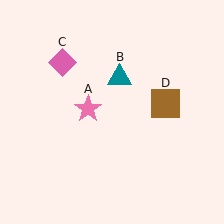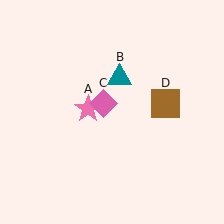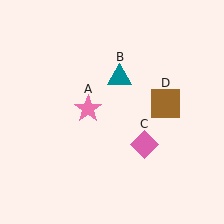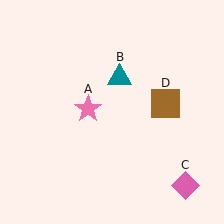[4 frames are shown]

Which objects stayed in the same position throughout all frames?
Pink star (object A) and teal triangle (object B) and brown square (object D) remained stationary.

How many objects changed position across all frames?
1 object changed position: pink diamond (object C).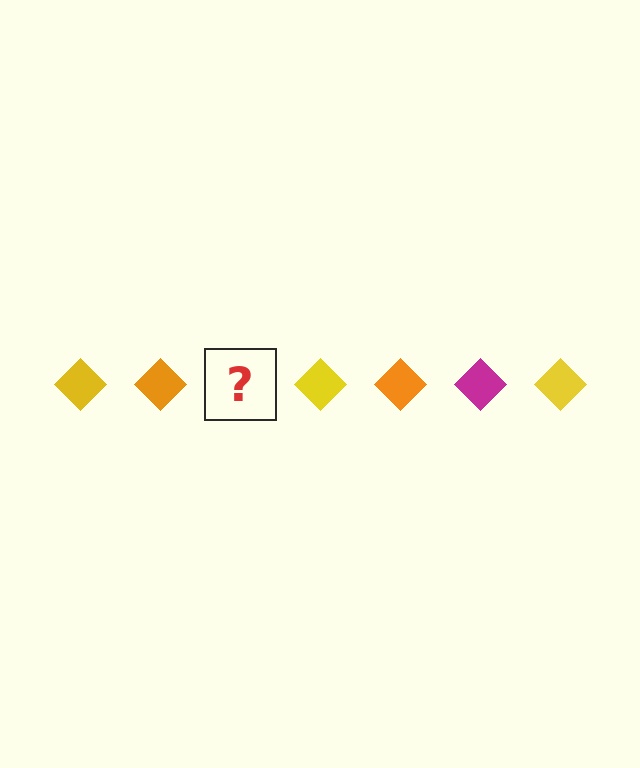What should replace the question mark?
The question mark should be replaced with a magenta diamond.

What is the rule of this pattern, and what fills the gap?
The rule is that the pattern cycles through yellow, orange, magenta diamonds. The gap should be filled with a magenta diamond.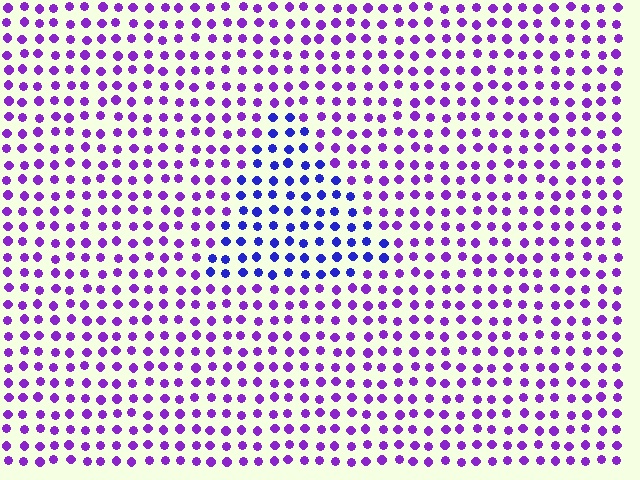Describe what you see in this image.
The image is filled with small purple elements in a uniform arrangement. A triangle-shaped region is visible where the elements are tinted to a slightly different hue, forming a subtle color boundary.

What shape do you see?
I see a triangle.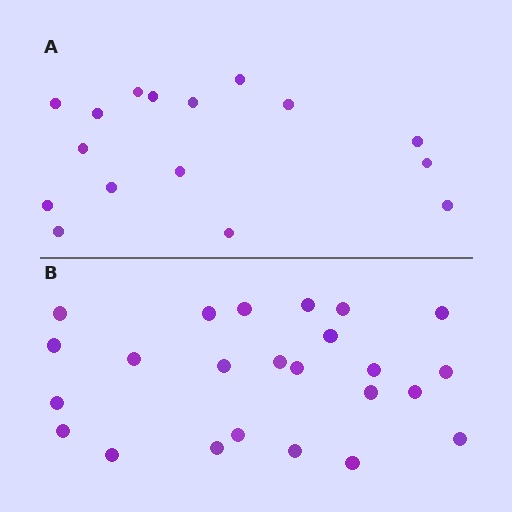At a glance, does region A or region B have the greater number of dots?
Region B (the bottom region) has more dots.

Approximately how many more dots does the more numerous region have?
Region B has roughly 8 or so more dots than region A.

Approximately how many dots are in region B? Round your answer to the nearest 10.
About 20 dots. (The exact count is 24, which rounds to 20.)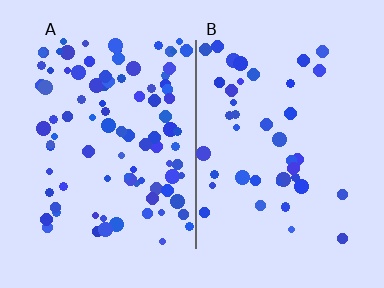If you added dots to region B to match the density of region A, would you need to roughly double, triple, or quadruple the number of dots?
Approximately double.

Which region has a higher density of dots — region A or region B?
A (the left).